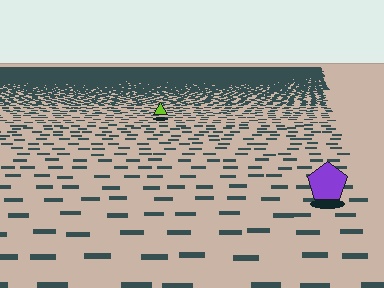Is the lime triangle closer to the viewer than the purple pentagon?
No. The purple pentagon is closer — you can tell from the texture gradient: the ground texture is coarser near it.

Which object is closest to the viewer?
The purple pentagon is closest. The texture marks near it are larger and more spread out.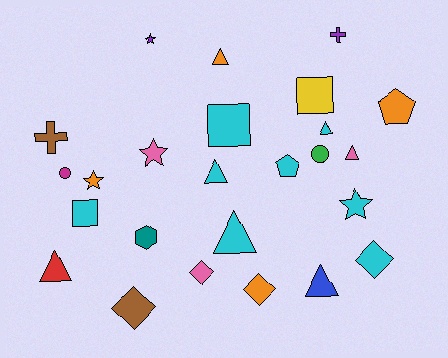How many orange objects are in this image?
There are 4 orange objects.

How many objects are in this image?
There are 25 objects.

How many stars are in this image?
There are 4 stars.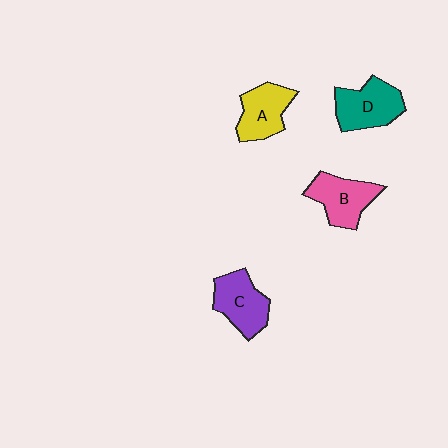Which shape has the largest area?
Shape D (teal).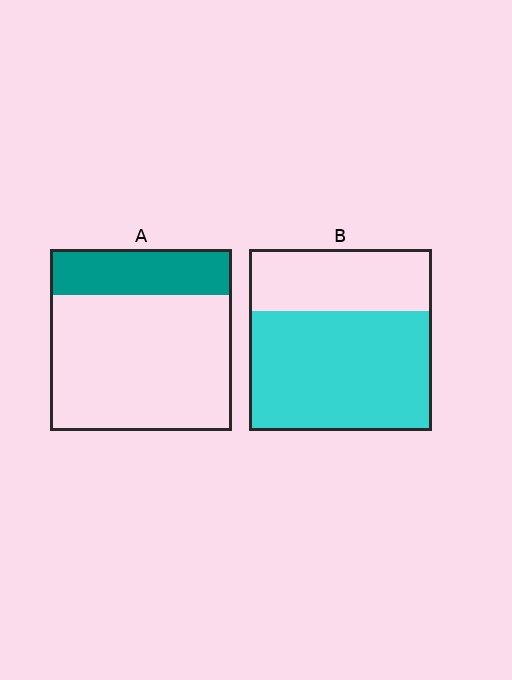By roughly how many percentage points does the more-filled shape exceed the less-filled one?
By roughly 40 percentage points (B over A).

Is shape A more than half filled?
No.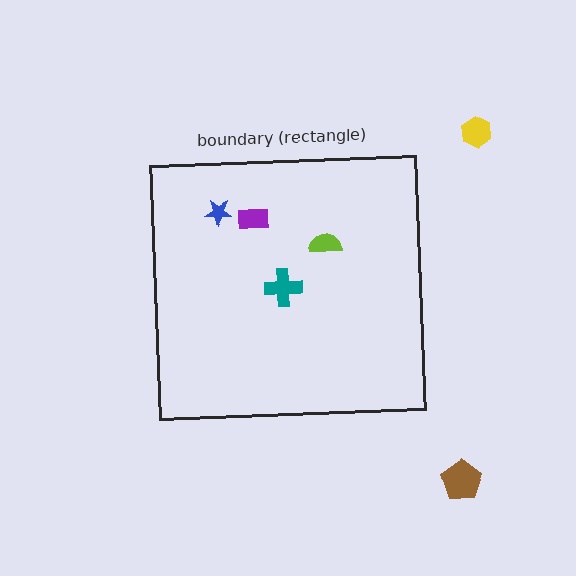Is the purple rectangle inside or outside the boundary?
Inside.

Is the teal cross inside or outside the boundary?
Inside.